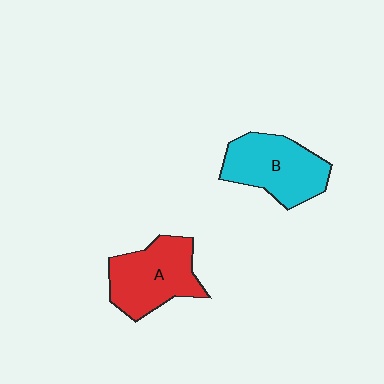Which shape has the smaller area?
Shape A (red).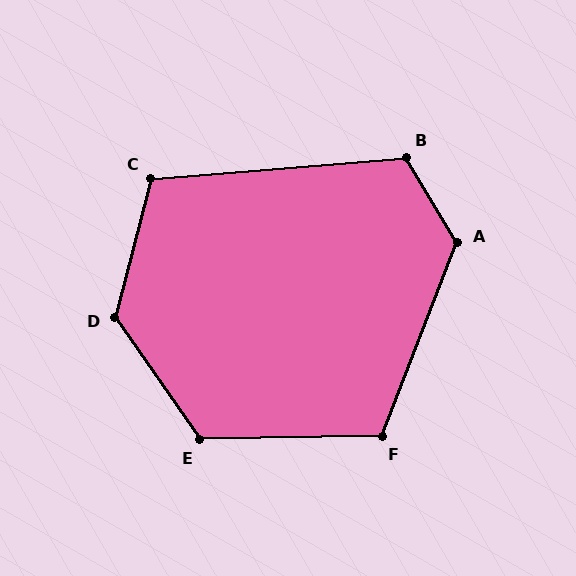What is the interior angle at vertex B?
Approximately 117 degrees (obtuse).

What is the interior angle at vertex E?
Approximately 124 degrees (obtuse).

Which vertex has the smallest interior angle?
C, at approximately 109 degrees.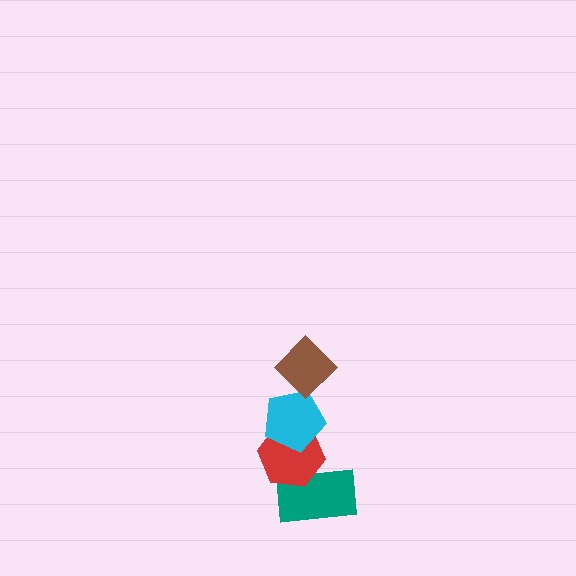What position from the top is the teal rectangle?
The teal rectangle is 4th from the top.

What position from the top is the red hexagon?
The red hexagon is 3rd from the top.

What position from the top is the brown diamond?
The brown diamond is 1st from the top.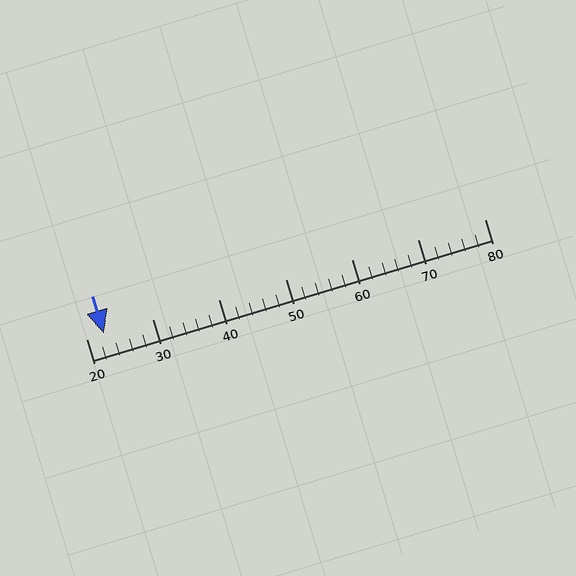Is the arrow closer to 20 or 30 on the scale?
The arrow is closer to 20.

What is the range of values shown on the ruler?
The ruler shows values from 20 to 80.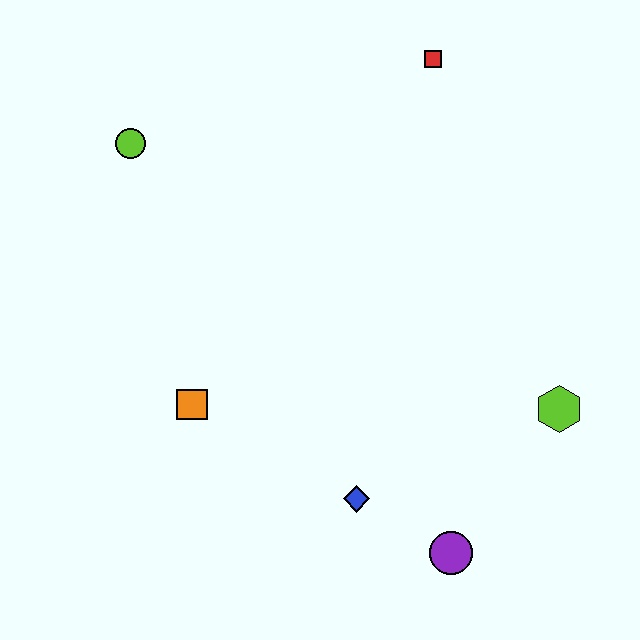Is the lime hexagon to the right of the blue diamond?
Yes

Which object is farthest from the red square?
The purple circle is farthest from the red square.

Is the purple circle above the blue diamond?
No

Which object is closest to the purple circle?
The blue diamond is closest to the purple circle.